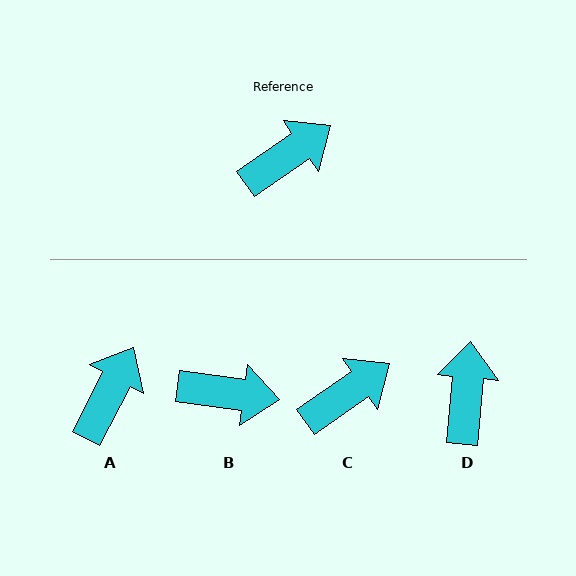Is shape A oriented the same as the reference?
No, it is off by about 28 degrees.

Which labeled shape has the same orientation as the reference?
C.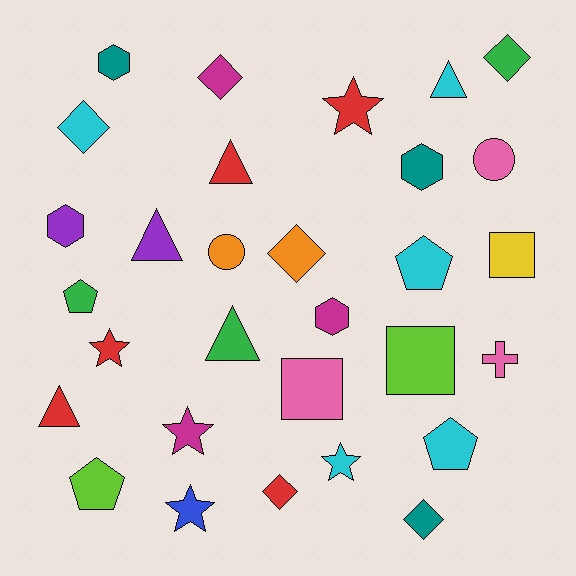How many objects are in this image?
There are 30 objects.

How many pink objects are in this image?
There are 3 pink objects.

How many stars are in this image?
There are 5 stars.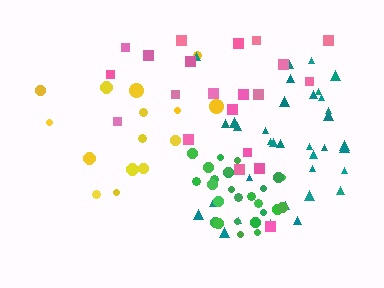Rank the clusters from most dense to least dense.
green, teal, yellow, pink.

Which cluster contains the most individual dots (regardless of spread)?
Teal (35).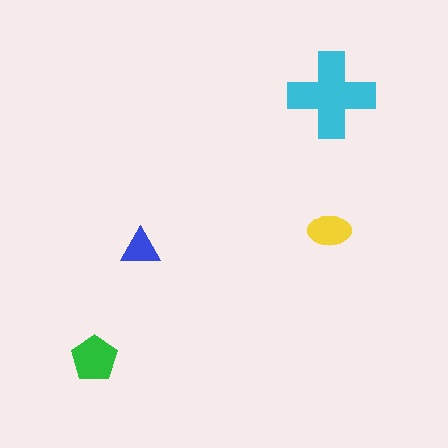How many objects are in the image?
There are 4 objects in the image.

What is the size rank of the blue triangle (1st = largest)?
4th.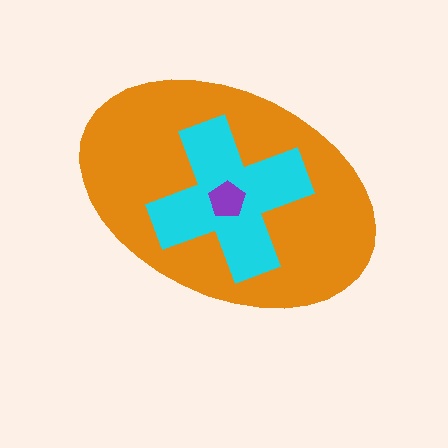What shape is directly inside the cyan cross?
The purple pentagon.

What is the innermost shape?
The purple pentagon.